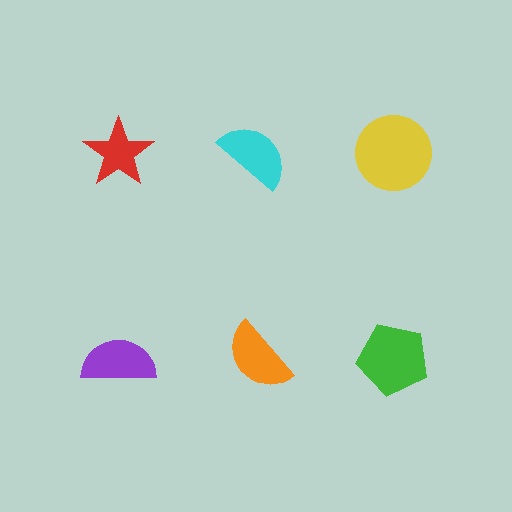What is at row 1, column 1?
A red star.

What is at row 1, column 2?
A cyan semicircle.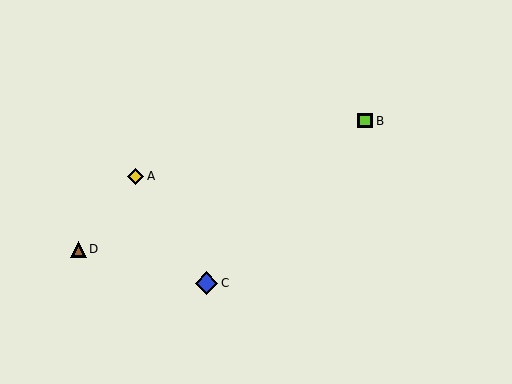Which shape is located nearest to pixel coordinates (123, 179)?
The yellow diamond (labeled A) at (136, 176) is nearest to that location.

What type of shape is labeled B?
Shape B is a lime square.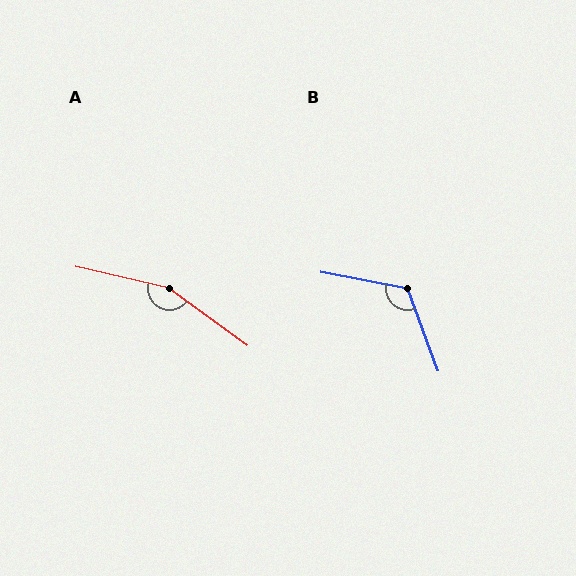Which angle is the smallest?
B, at approximately 121 degrees.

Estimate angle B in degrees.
Approximately 121 degrees.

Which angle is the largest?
A, at approximately 156 degrees.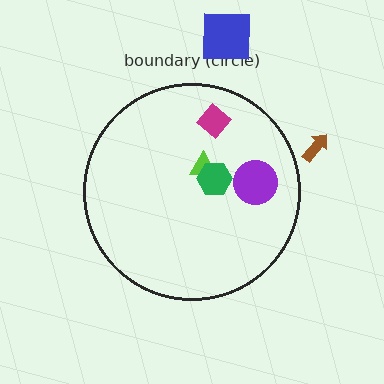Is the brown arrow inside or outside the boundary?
Outside.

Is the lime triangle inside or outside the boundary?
Inside.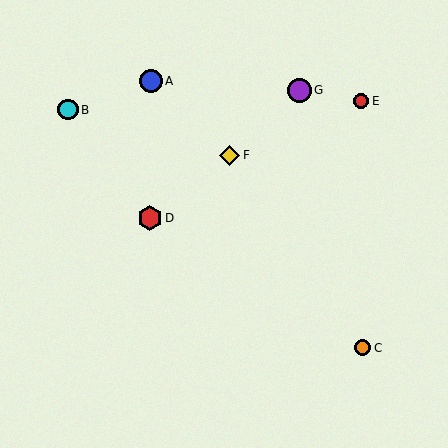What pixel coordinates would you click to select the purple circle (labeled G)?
Click at (300, 90) to select the purple circle G.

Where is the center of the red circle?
The center of the red circle is at (361, 101).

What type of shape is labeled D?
Shape D is a red hexagon.